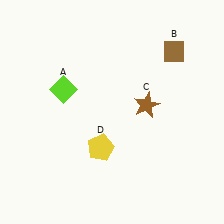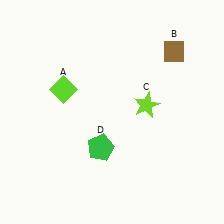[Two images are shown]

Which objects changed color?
C changed from brown to lime. D changed from yellow to green.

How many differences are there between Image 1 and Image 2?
There are 2 differences between the two images.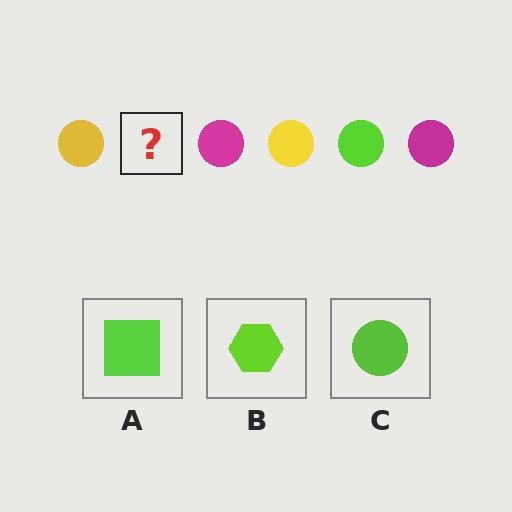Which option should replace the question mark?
Option C.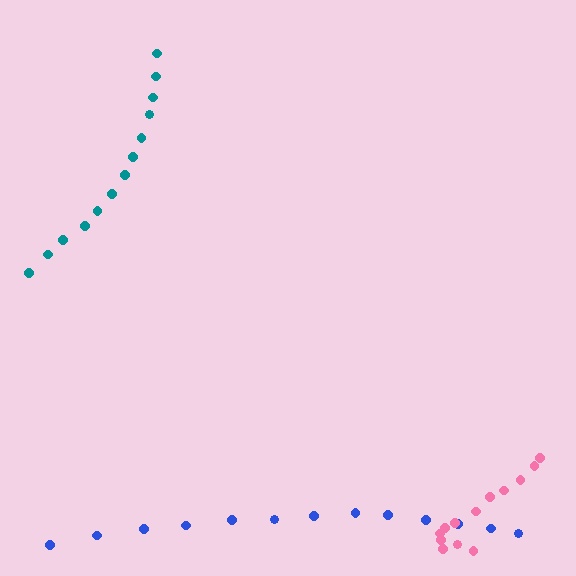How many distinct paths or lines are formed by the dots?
There are 3 distinct paths.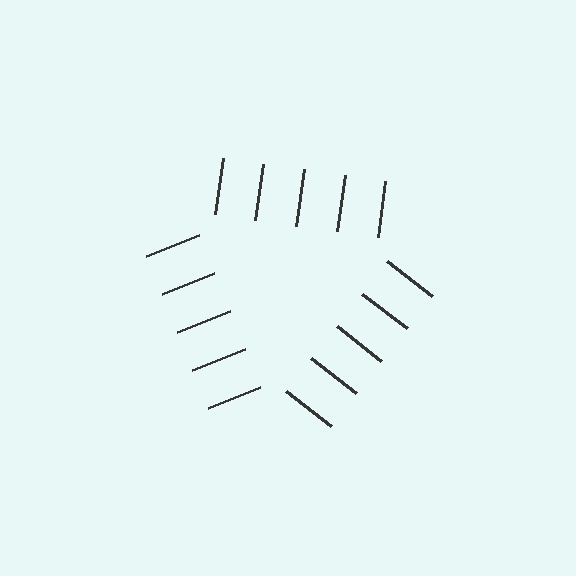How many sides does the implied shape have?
3 sides — the line-ends trace a triangle.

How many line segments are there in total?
15 — 5 along each of the 3 edges.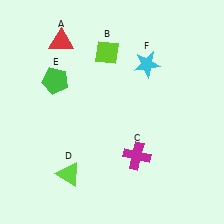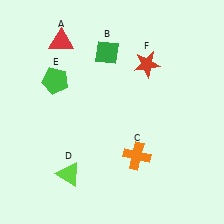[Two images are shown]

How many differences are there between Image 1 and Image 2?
There are 3 differences between the two images.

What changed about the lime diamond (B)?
In Image 1, B is lime. In Image 2, it changed to green.